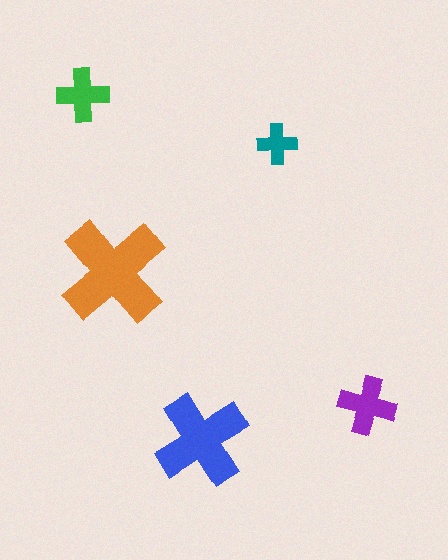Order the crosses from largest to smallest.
the orange one, the blue one, the purple one, the green one, the teal one.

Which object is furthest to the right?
The purple cross is rightmost.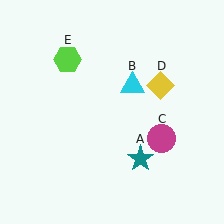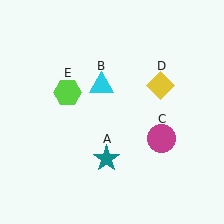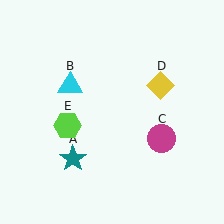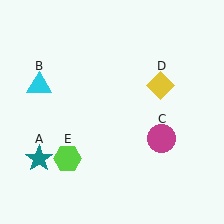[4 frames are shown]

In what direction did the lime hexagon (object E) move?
The lime hexagon (object E) moved down.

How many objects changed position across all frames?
3 objects changed position: teal star (object A), cyan triangle (object B), lime hexagon (object E).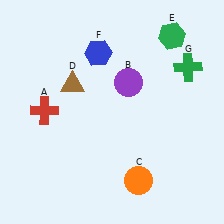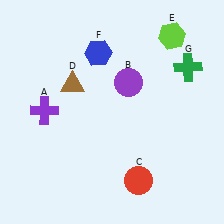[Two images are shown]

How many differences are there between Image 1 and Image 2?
There are 3 differences between the two images.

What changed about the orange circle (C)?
In Image 1, C is orange. In Image 2, it changed to red.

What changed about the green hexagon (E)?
In Image 1, E is green. In Image 2, it changed to lime.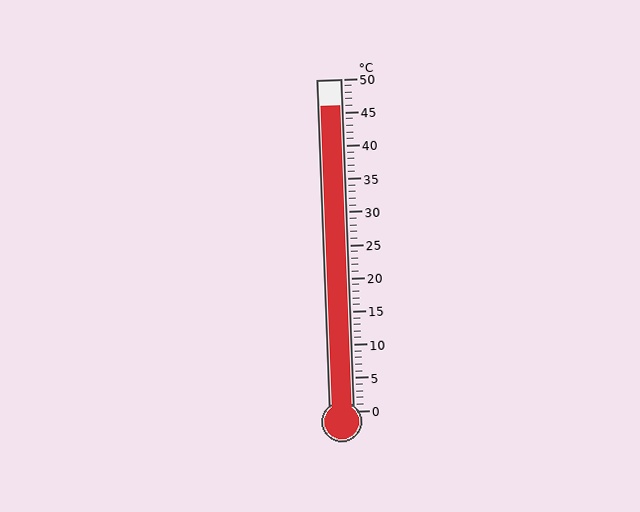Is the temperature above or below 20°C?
The temperature is above 20°C.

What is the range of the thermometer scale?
The thermometer scale ranges from 0°C to 50°C.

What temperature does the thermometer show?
The thermometer shows approximately 46°C.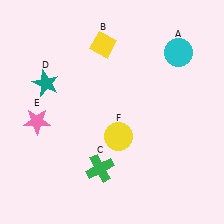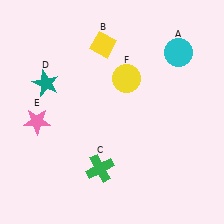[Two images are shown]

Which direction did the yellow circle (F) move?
The yellow circle (F) moved up.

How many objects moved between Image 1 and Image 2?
1 object moved between the two images.